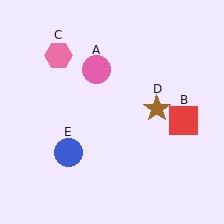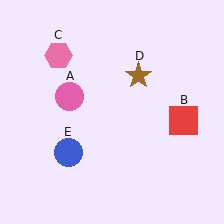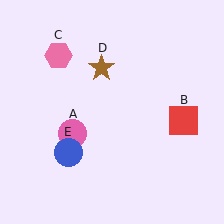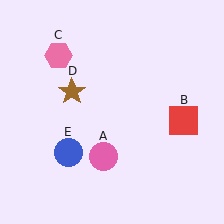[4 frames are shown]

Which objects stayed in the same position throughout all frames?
Red square (object B) and pink hexagon (object C) and blue circle (object E) remained stationary.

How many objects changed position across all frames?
2 objects changed position: pink circle (object A), brown star (object D).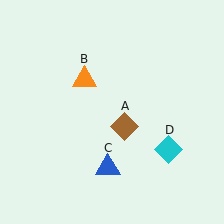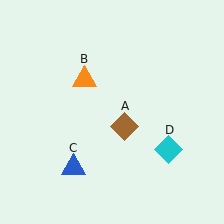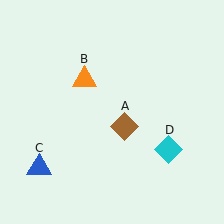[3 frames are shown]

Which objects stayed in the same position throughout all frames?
Brown diamond (object A) and orange triangle (object B) and cyan diamond (object D) remained stationary.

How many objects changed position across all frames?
1 object changed position: blue triangle (object C).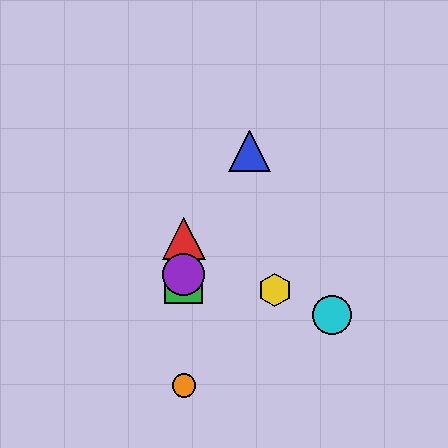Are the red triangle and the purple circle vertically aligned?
Yes, both are at x≈184.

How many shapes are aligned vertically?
4 shapes (the red triangle, the green square, the purple circle, the orange circle) are aligned vertically.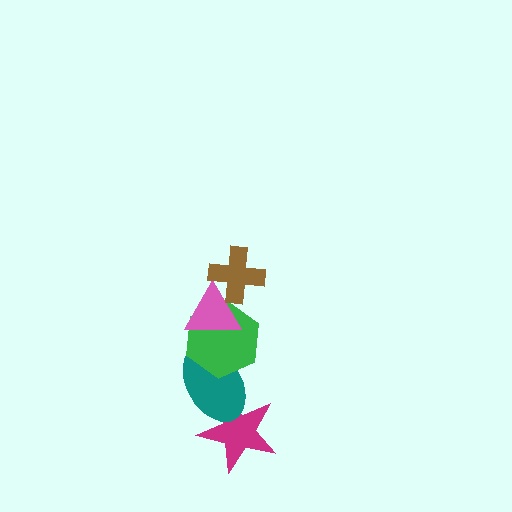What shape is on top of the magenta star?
The teal ellipse is on top of the magenta star.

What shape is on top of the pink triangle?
The brown cross is on top of the pink triangle.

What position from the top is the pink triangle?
The pink triangle is 2nd from the top.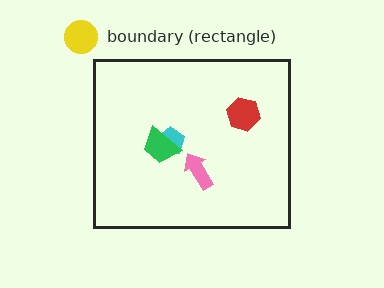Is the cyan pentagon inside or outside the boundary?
Inside.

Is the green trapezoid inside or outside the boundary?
Inside.